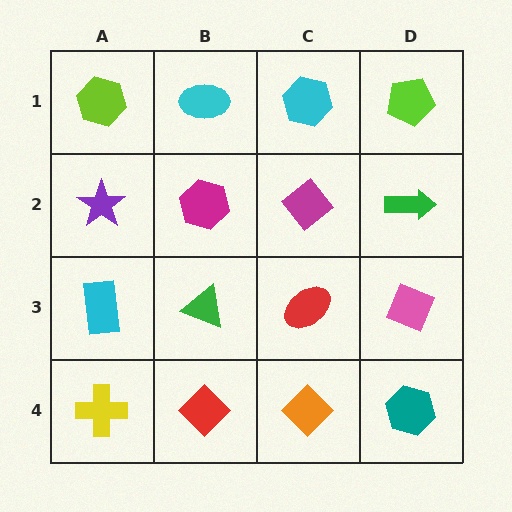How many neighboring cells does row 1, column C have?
3.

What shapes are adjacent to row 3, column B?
A magenta hexagon (row 2, column B), a red diamond (row 4, column B), a cyan rectangle (row 3, column A), a red ellipse (row 3, column C).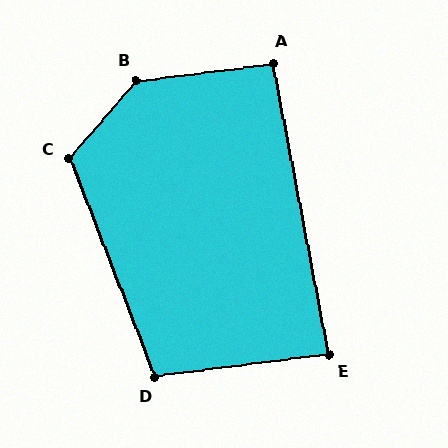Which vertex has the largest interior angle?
B, at approximately 138 degrees.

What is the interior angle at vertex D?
Approximately 104 degrees (obtuse).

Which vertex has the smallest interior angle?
E, at approximately 86 degrees.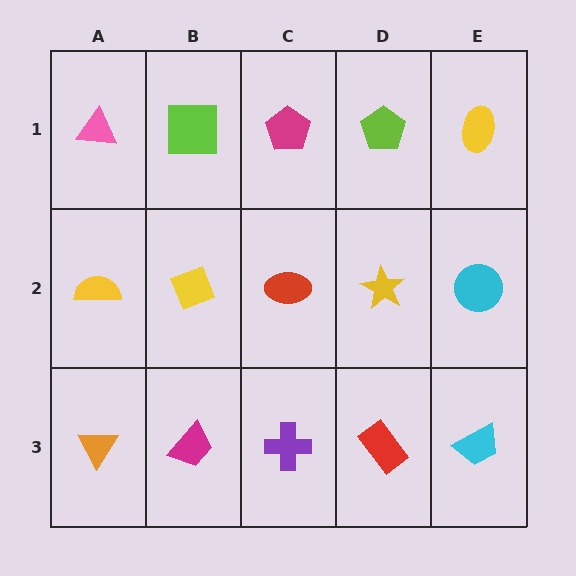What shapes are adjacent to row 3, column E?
A cyan circle (row 2, column E), a red rectangle (row 3, column D).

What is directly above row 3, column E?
A cyan circle.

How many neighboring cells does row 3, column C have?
3.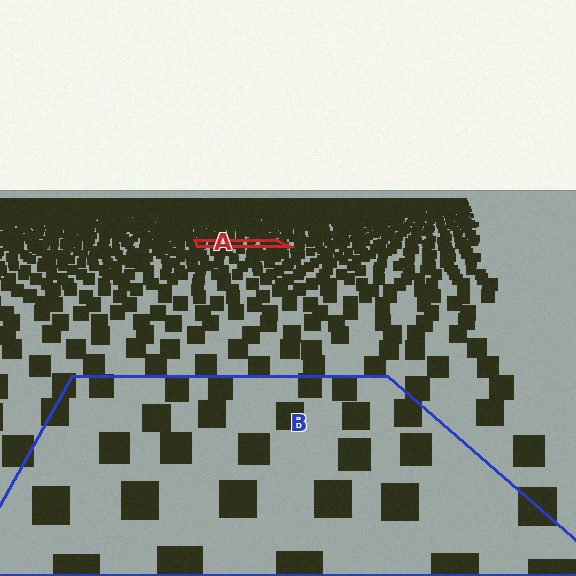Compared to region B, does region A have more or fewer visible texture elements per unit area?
Region A has more texture elements per unit area — they are packed more densely because it is farther away.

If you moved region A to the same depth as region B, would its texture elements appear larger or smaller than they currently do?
They would appear larger. At a closer depth, the same texture elements are projected at a bigger on-screen size.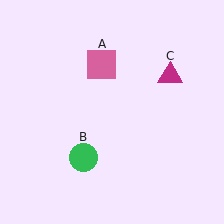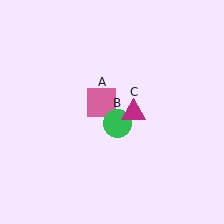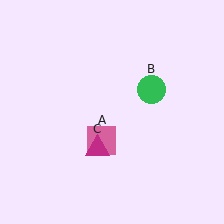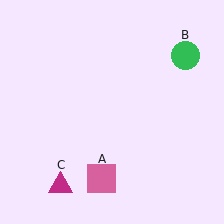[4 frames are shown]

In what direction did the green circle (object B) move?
The green circle (object B) moved up and to the right.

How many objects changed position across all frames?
3 objects changed position: pink square (object A), green circle (object B), magenta triangle (object C).